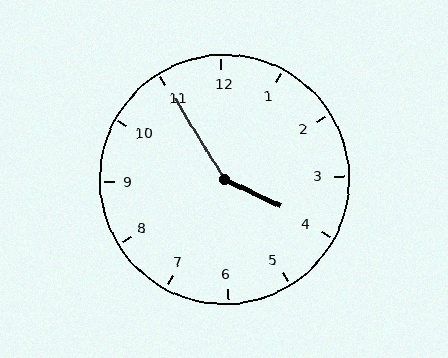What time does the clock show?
3:55.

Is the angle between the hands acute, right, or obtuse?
It is obtuse.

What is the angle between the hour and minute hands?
Approximately 148 degrees.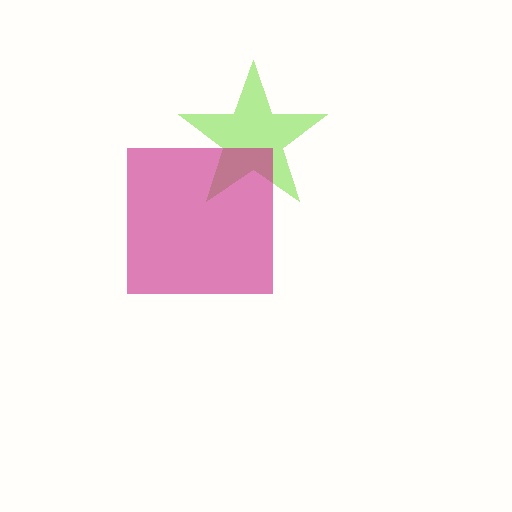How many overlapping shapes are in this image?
There are 2 overlapping shapes in the image.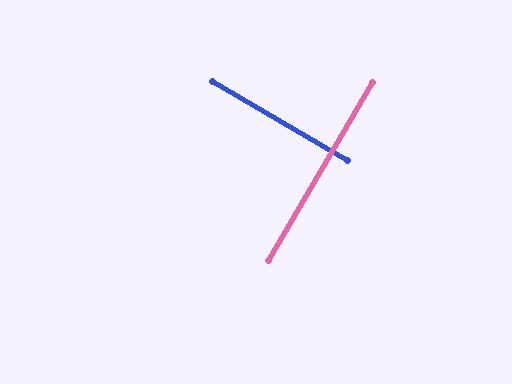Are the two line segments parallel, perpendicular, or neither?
Perpendicular — they meet at approximately 90°.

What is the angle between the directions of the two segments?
Approximately 90 degrees.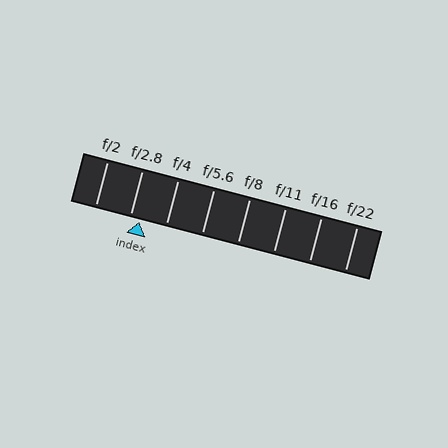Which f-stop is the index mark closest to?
The index mark is closest to f/2.8.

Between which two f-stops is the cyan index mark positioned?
The index mark is between f/2.8 and f/4.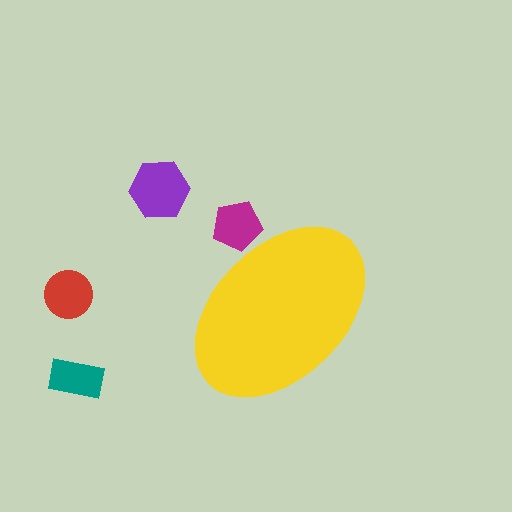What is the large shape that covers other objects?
A yellow ellipse.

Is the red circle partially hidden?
No, the red circle is fully visible.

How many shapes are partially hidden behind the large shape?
1 shape is partially hidden.